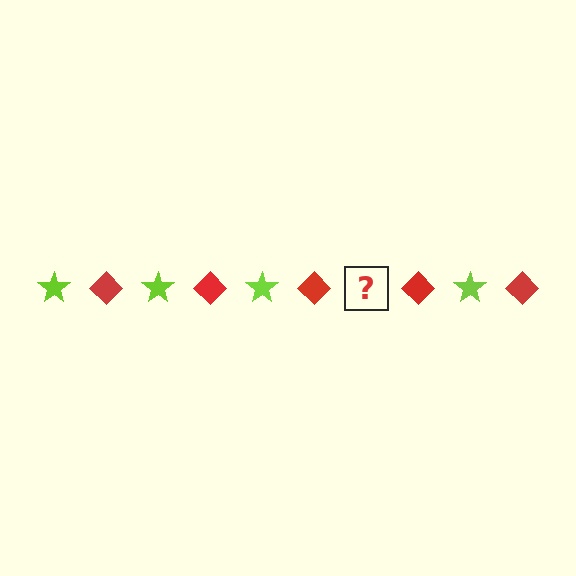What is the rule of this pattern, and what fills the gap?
The rule is that the pattern alternates between lime star and red diamond. The gap should be filled with a lime star.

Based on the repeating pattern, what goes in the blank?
The blank should be a lime star.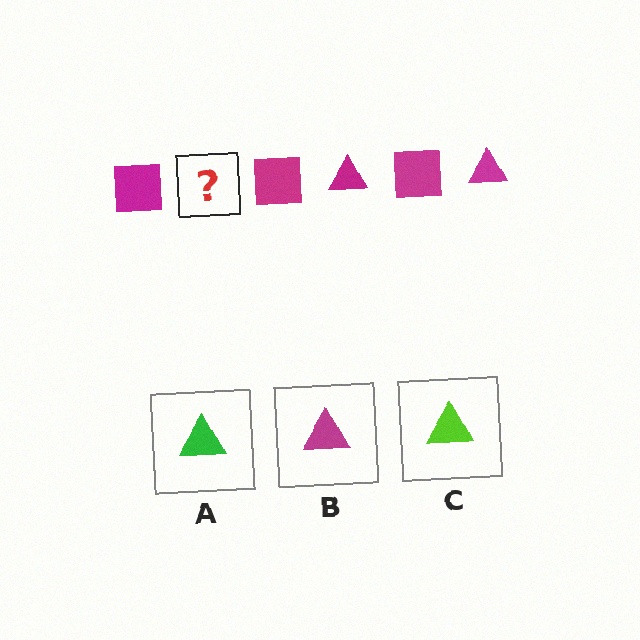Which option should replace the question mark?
Option B.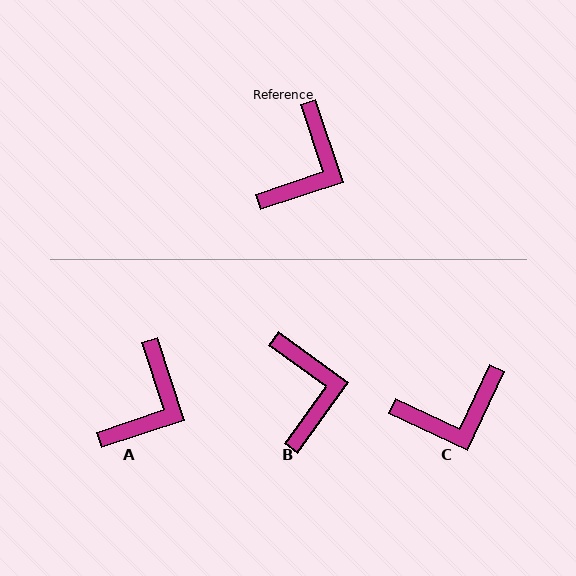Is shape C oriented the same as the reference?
No, it is off by about 44 degrees.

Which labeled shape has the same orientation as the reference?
A.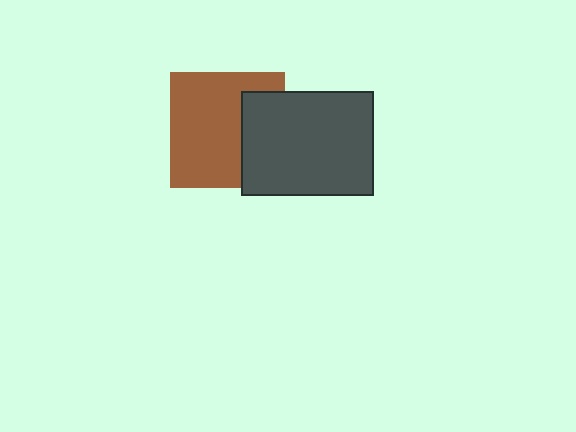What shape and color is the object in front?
The object in front is a dark gray rectangle.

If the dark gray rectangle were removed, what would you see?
You would see the complete brown square.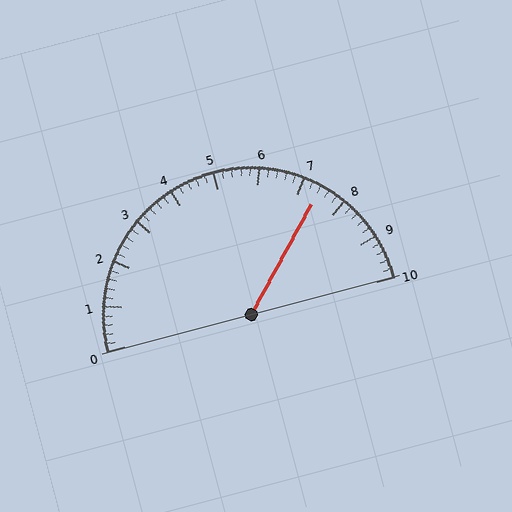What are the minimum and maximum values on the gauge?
The gauge ranges from 0 to 10.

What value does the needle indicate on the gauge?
The needle indicates approximately 7.4.